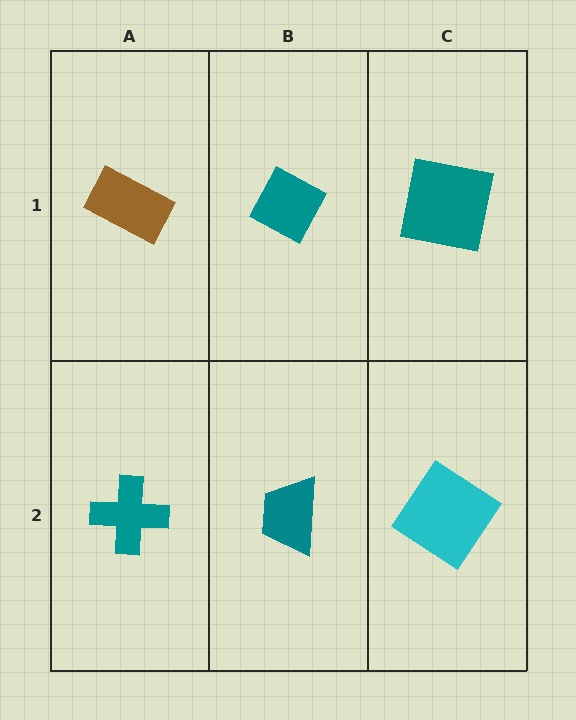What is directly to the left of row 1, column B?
A brown rectangle.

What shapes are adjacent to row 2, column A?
A brown rectangle (row 1, column A), a teal trapezoid (row 2, column B).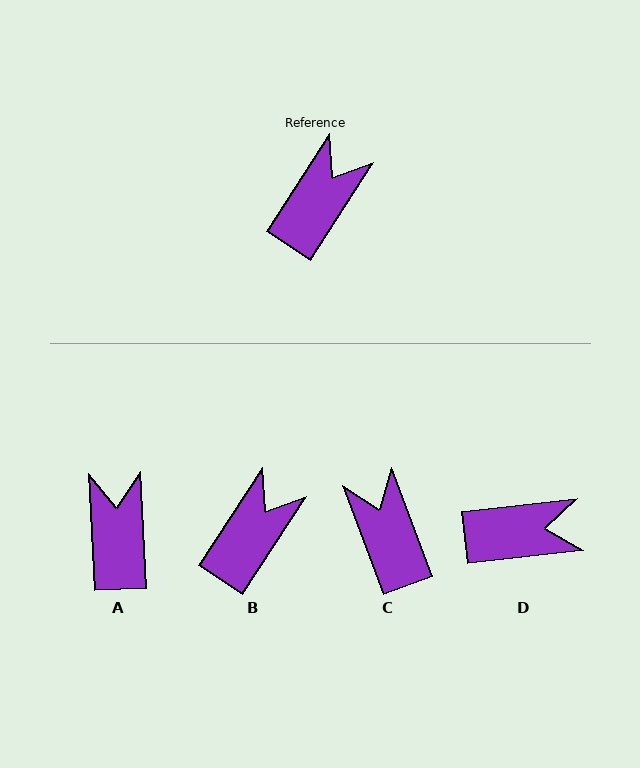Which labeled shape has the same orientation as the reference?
B.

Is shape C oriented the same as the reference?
No, it is off by about 54 degrees.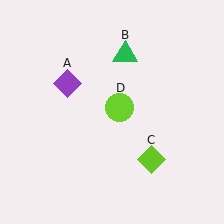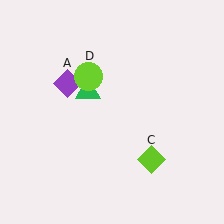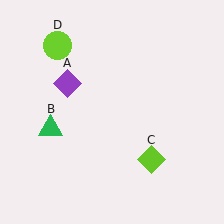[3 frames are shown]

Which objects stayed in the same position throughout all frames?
Purple diamond (object A) and lime diamond (object C) remained stationary.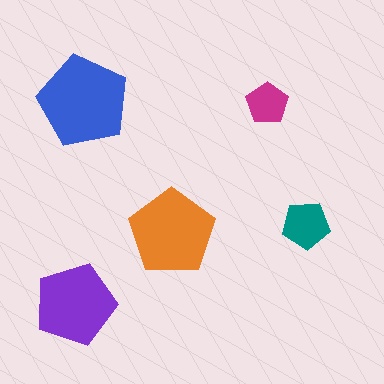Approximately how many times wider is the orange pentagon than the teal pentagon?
About 2 times wider.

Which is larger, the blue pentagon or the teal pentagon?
The blue one.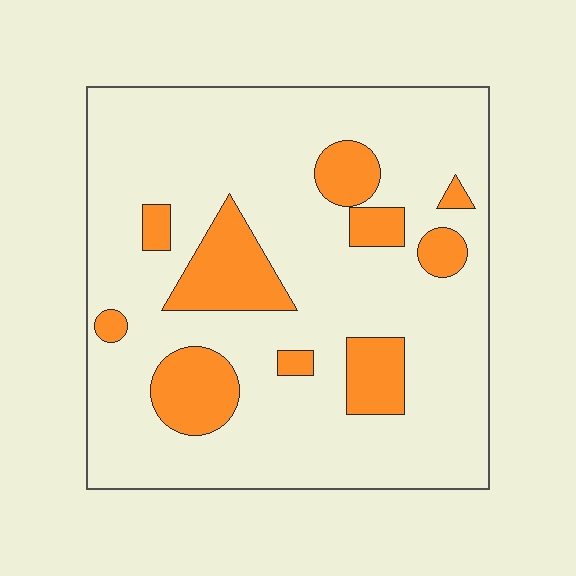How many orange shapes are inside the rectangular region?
10.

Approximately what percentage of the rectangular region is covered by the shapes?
Approximately 20%.